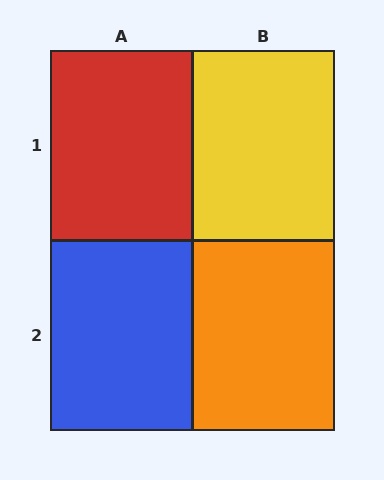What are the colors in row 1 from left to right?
Red, yellow.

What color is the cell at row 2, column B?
Orange.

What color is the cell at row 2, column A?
Blue.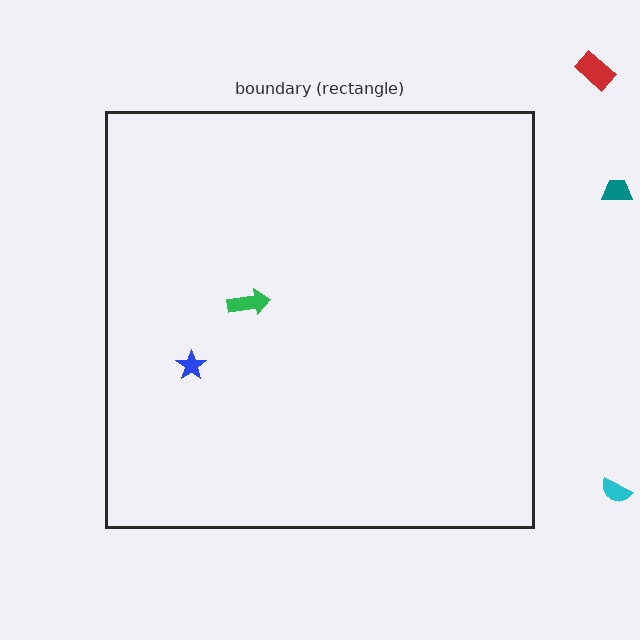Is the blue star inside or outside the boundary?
Inside.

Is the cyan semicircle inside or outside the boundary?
Outside.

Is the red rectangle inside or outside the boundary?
Outside.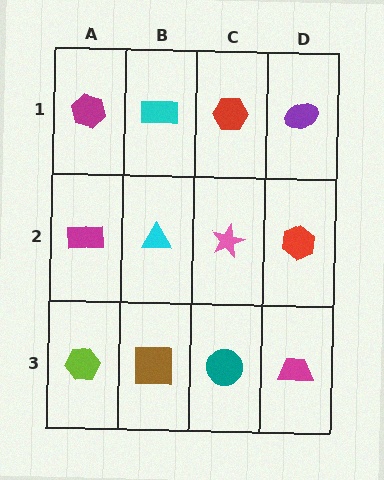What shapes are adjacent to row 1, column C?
A pink star (row 2, column C), a cyan rectangle (row 1, column B), a purple ellipse (row 1, column D).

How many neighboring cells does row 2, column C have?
4.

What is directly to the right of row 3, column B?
A teal circle.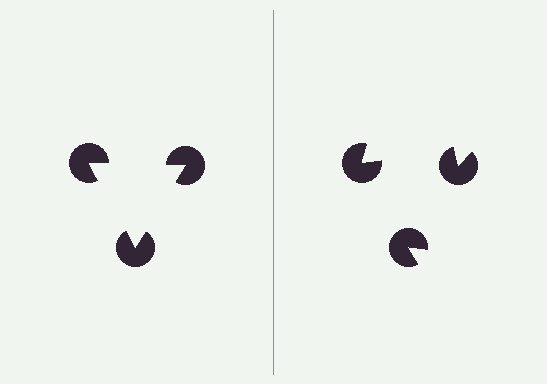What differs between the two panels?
The pac-man discs are positioned identically on both sides; only the wedge orientations differ. On the left they align to a triangle; on the right they are misaligned.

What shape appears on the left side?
An illusory triangle.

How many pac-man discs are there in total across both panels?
6 — 3 on each side.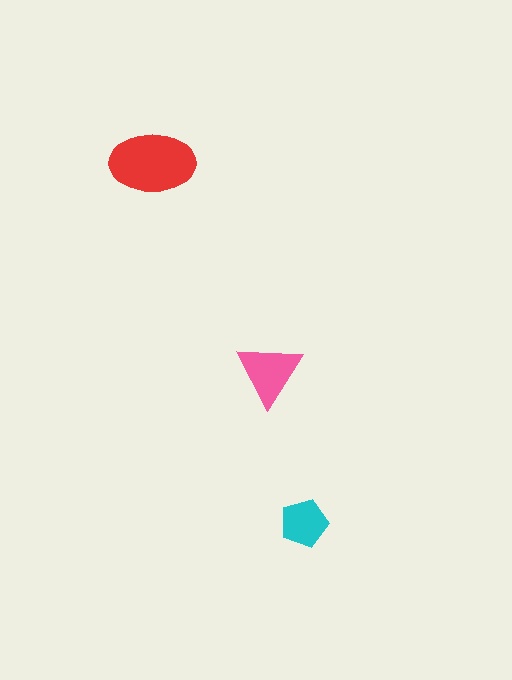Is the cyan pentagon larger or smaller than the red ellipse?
Smaller.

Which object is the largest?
The red ellipse.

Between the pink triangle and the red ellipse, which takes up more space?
The red ellipse.